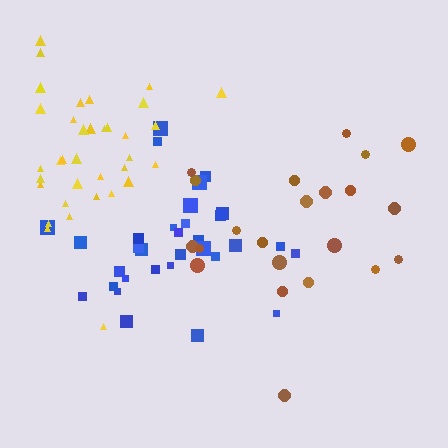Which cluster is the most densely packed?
Blue.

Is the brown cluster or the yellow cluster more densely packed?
Yellow.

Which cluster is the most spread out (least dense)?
Brown.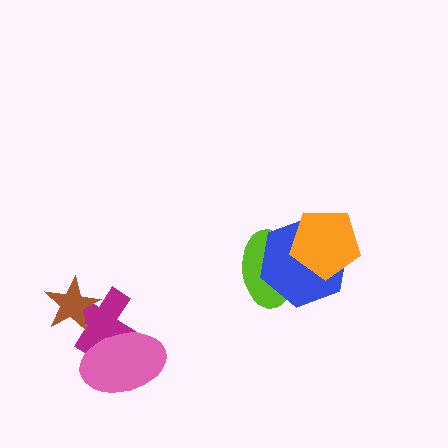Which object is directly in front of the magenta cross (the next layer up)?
The brown star is directly in front of the magenta cross.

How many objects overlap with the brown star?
1 object overlaps with the brown star.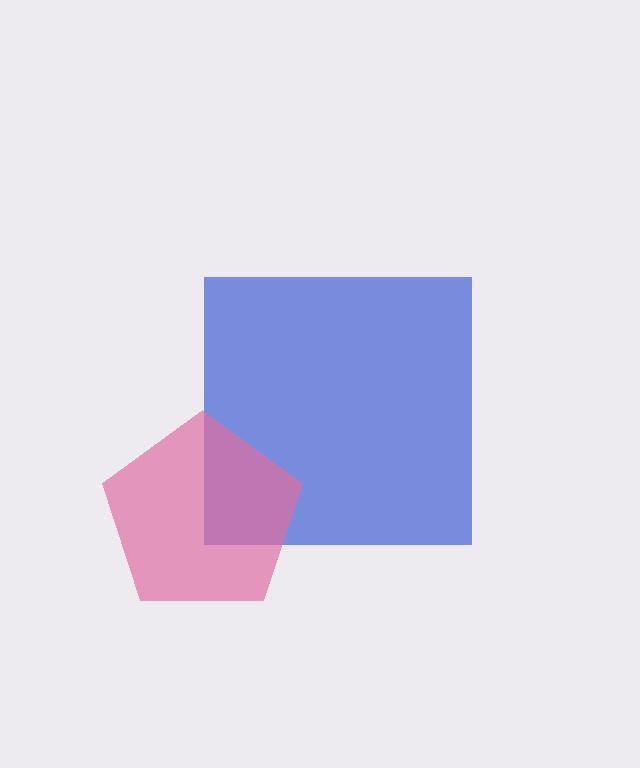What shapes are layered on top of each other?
The layered shapes are: a blue square, a pink pentagon.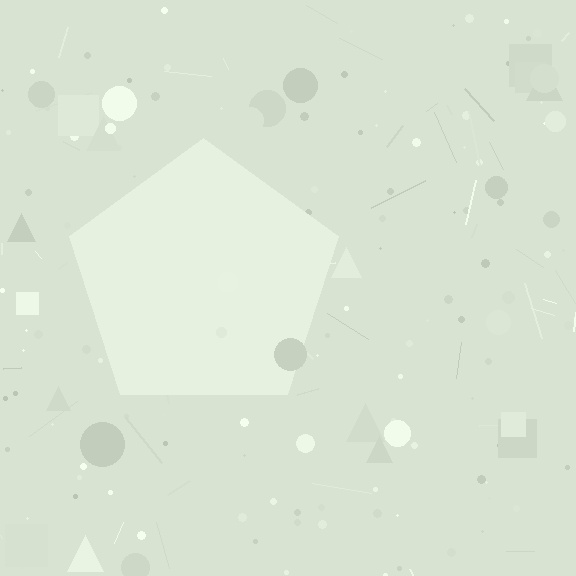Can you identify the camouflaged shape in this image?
The camouflaged shape is a pentagon.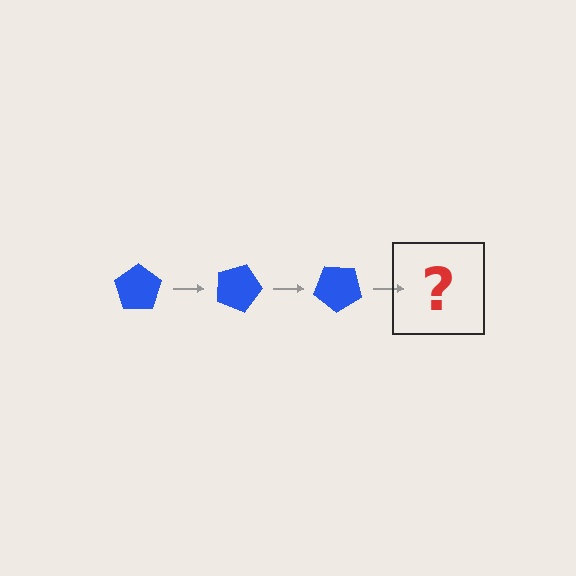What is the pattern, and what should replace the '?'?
The pattern is that the pentagon rotates 20 degrees each step. The '?' should be a blue pentagon rotated 60 degrees.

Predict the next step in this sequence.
The next step is a blue pentagon rotated 60 degrees.